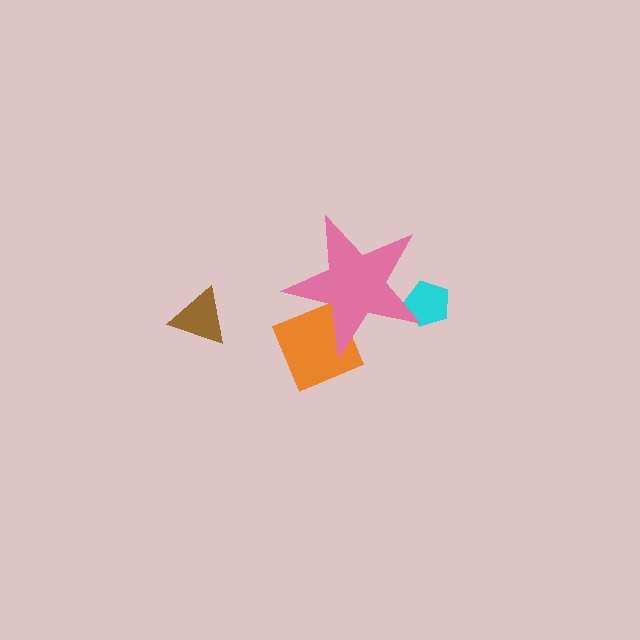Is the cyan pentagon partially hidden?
Yes, the cyan pentagon is partially hidden behind the pink star.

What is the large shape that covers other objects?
A pink star.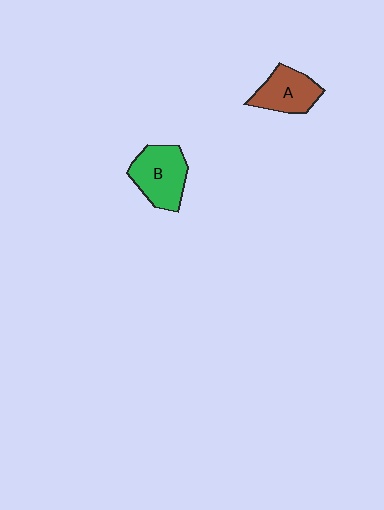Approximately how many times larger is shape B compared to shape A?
Approximately 1.2 times.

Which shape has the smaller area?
Shape A (brown).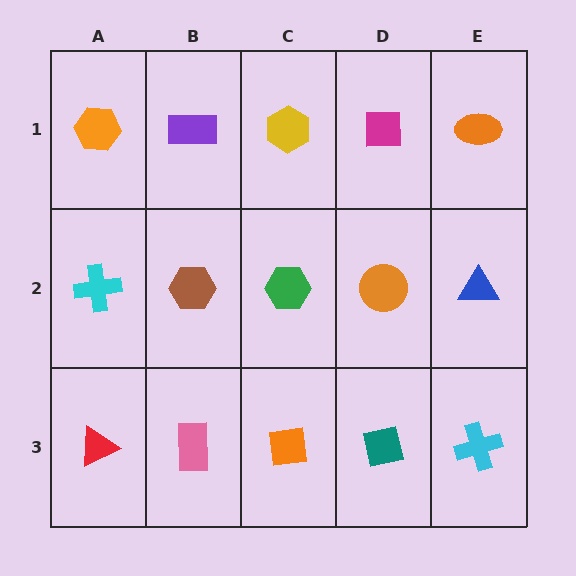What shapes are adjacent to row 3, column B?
A brown hexagon (row 2, column B), a red triangle (row 3, column A), an orange square (row 3, column C).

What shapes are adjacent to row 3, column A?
A cyan cross (row 2, column A), a pink rectangle (row 3, column B).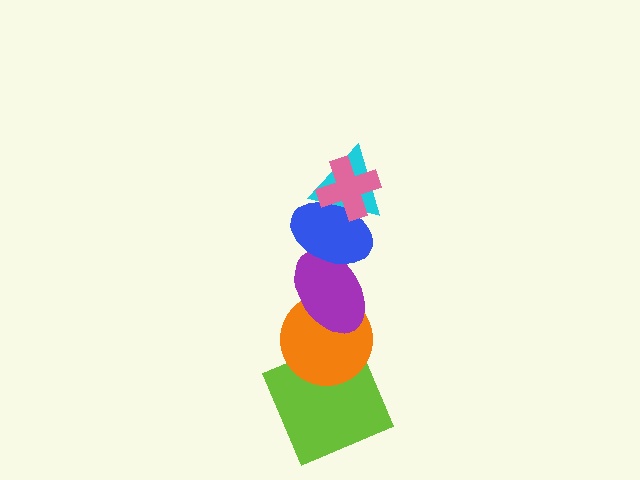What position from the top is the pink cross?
The pink cross is 1st from the top.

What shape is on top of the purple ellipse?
The blue ellipse is on top of the purple ellipse.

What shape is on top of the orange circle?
The purple ellipse is on top of the orange circle.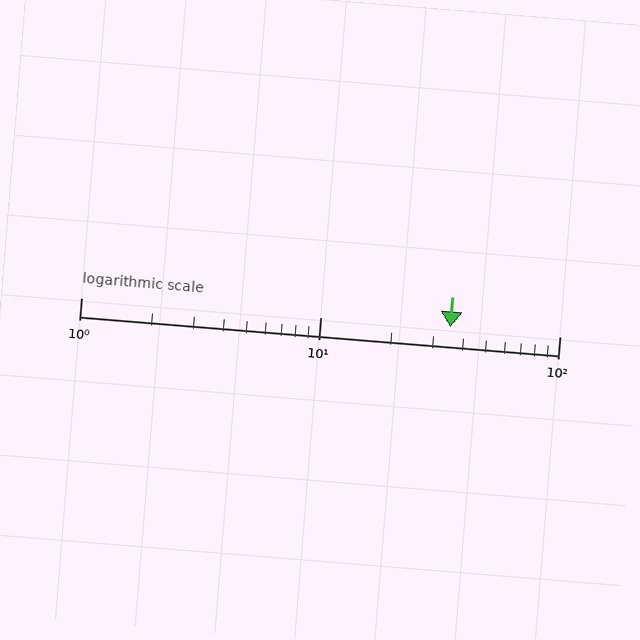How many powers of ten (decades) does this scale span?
The scale spans 2 decades, from 1 to 100.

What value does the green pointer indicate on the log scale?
The pointer indicates approximately 35.